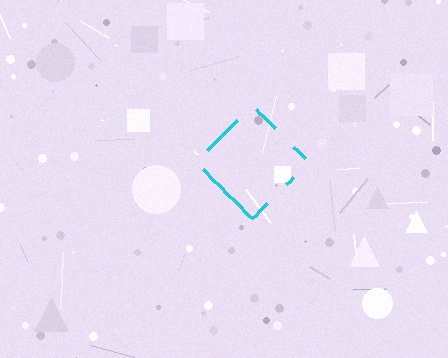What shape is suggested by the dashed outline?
The dashed outline suggests a diamond.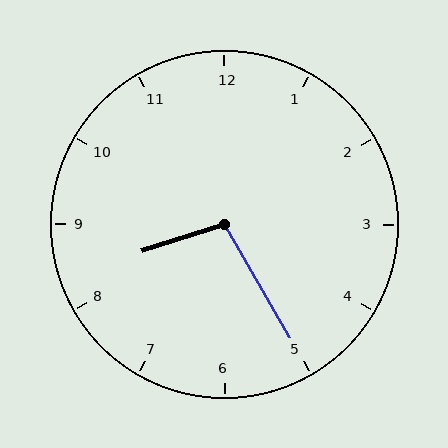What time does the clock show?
8:25.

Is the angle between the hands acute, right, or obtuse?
It is obtuse.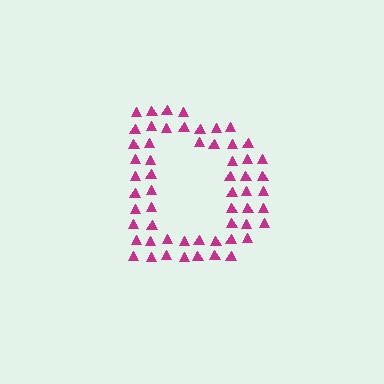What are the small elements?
The small elements are triangles.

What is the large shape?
The large shape is the letter D.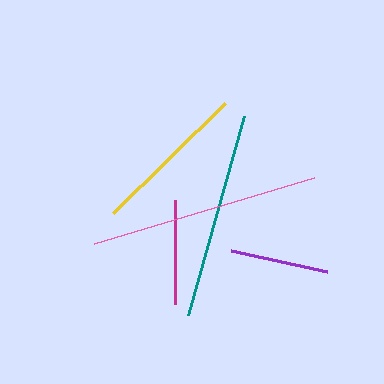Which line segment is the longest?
The pink line is the longest at approximately 230 pixels.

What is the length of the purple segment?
The purple segment is approximately 99 pixels long.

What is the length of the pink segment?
The pink segment is approximately 230 pixels long.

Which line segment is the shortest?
The purple line is the shortest at approximately 99 pixels.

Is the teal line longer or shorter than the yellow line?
The teal line is longer than the yellow line.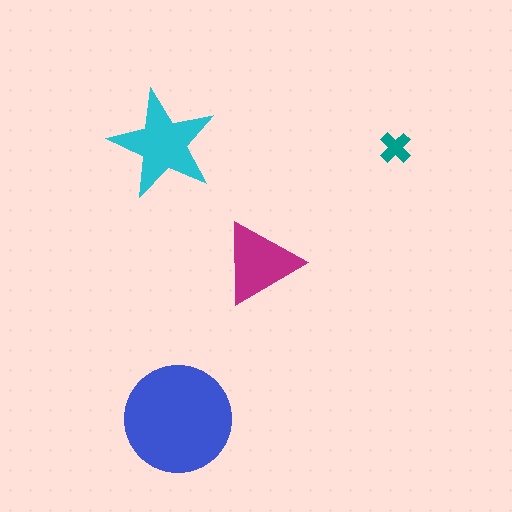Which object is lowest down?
The blue circle is bottommost.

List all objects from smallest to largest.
The teal cross, the magenta triangle, the cyan star, the blue circle.